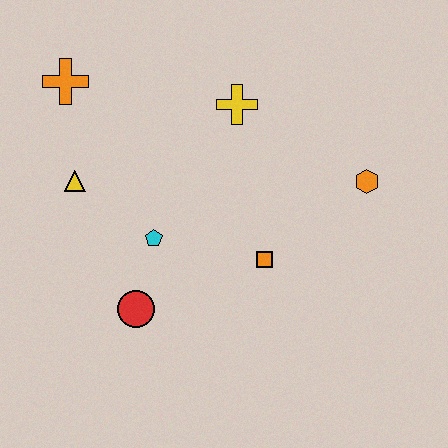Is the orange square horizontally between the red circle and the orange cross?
No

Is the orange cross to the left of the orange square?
Yes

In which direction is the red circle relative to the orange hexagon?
The red circle is to the left of the orange hexagon.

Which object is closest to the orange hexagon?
The orange square is closest to the orange hexagon.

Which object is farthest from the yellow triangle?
The orange hexagon is farthest from the yellow triangle.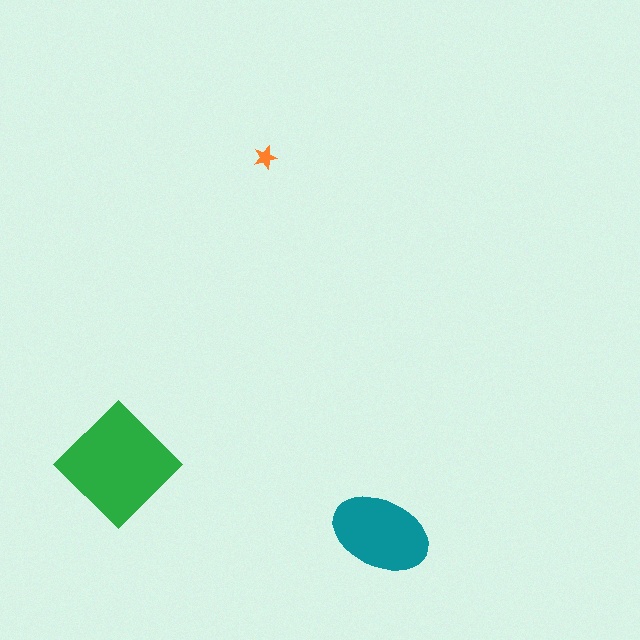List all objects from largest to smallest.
The green diamond, the teal ellipse, the orange star.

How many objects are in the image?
There are 3 objects in the image.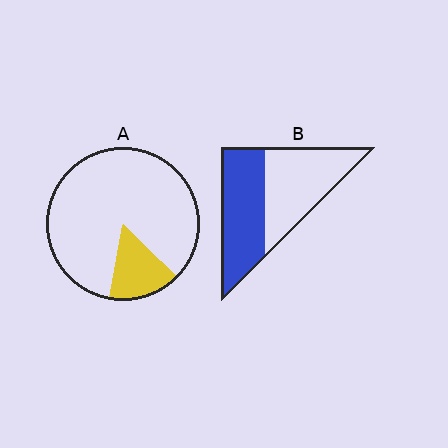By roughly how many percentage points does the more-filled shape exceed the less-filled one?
By roughly 35 percentage points (B over A).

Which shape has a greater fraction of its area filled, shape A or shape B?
Shape B.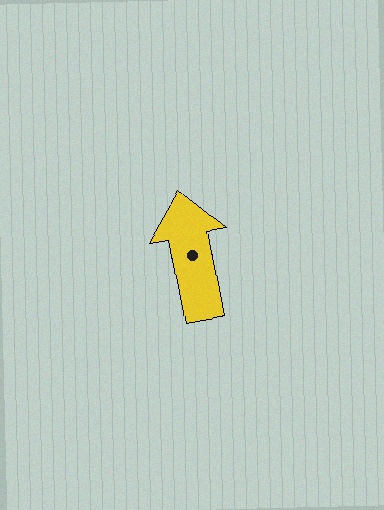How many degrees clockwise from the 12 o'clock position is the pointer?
Approximately 349 degrees.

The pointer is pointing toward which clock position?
Roughly 12 o'clock.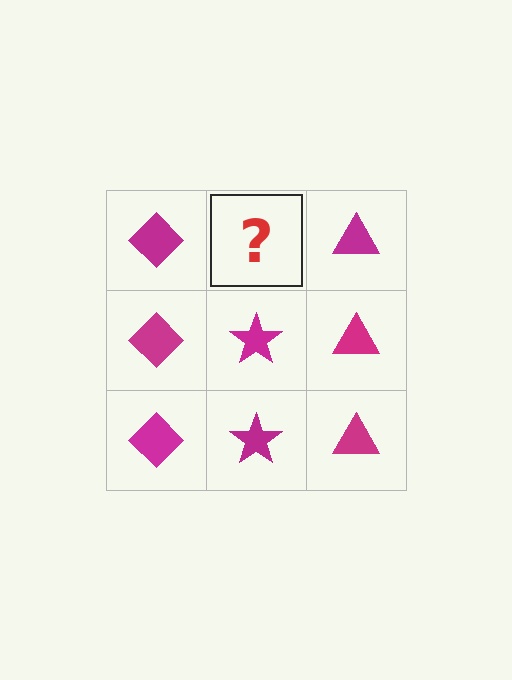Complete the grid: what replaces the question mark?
The question mark should be replaced with a magenta star.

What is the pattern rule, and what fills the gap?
The rule is that each column has a consistent shape. The gap should be filled with a magenta star.